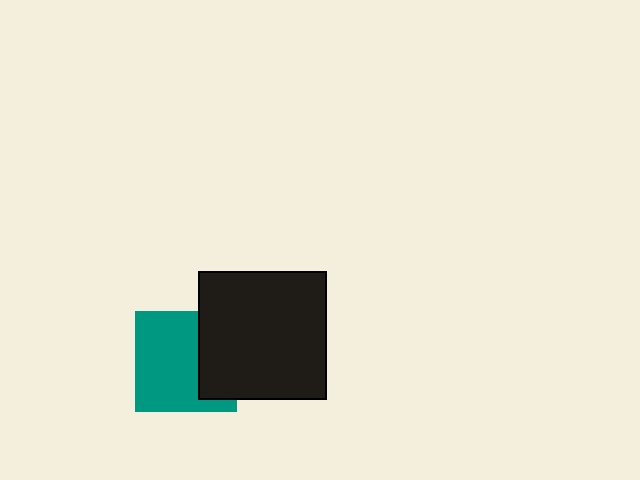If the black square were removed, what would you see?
You would see the complete teal square.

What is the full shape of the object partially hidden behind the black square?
The partially hidden object is a teal square.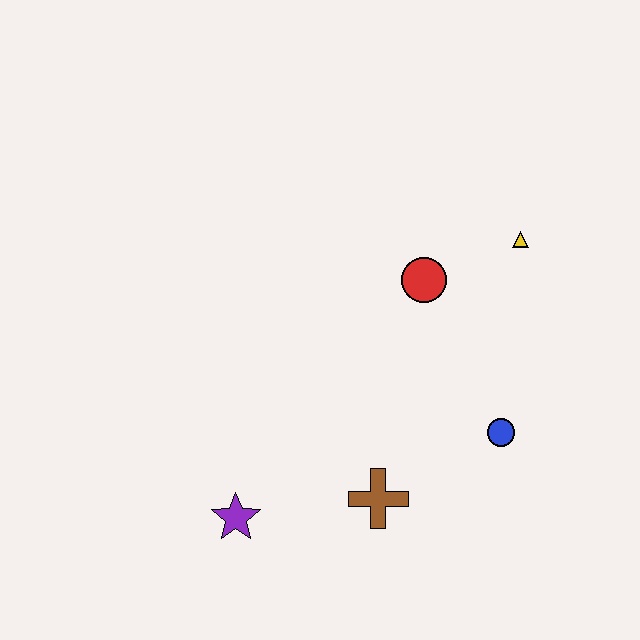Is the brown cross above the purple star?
Yes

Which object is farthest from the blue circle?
The purple star is farthest from the blue circle.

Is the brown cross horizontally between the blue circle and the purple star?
Yes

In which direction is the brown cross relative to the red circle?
The brown cross is below the red circle.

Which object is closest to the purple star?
The brown cross is closest to the purple star.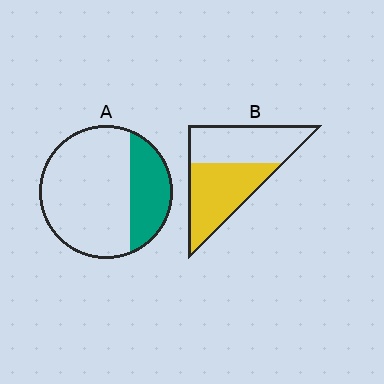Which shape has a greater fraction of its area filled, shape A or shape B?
Shape B.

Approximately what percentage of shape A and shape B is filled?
A is approximately 30% and B is approximately 50%.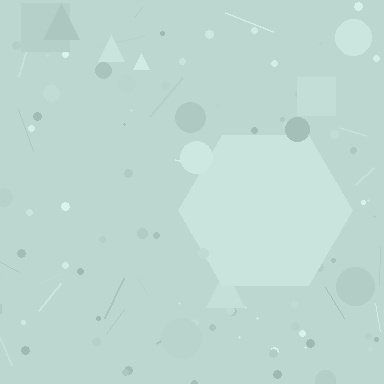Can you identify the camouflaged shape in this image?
The camouflaged shape is a hexagon.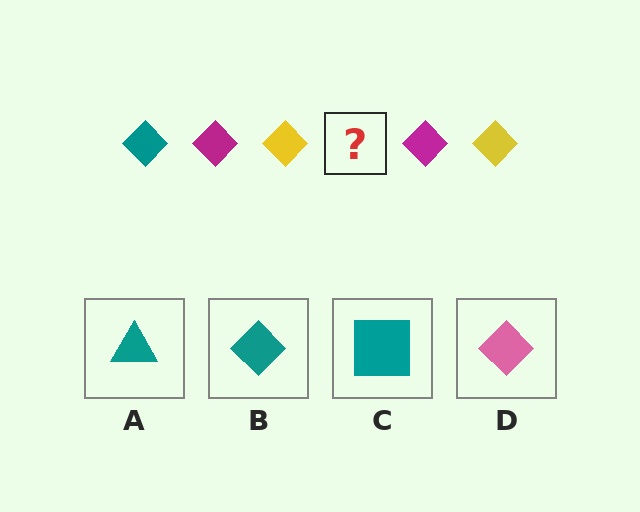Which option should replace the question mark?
Option B.